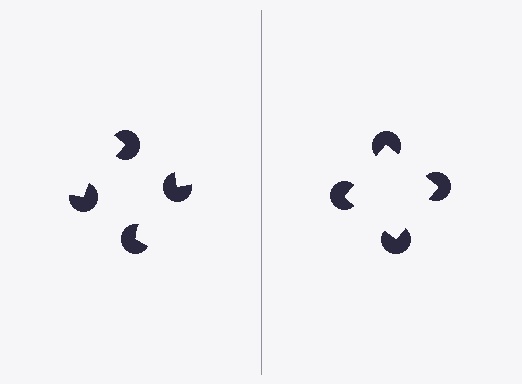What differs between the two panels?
The pac-man discs are positioned identically on both sides; only the wedge orientations differ. On the right they align to a square; on the left they are misaligned.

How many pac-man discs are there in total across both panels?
8 — 4 on each side.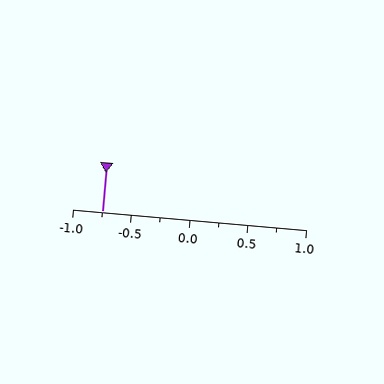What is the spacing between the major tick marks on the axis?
The major ticks are spaced 0.5 apart.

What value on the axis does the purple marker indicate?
The marker indicates approximately -0.75.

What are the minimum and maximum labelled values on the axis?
The axis runs from -1.0 to 1.0.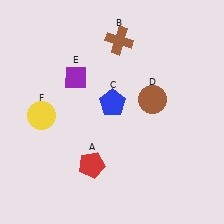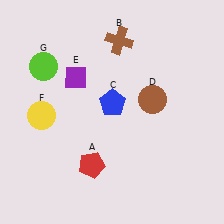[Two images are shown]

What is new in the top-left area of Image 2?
A lime circle (G) was added in the top-left area of Image 2.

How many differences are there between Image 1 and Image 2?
There is 1 difference between the two images.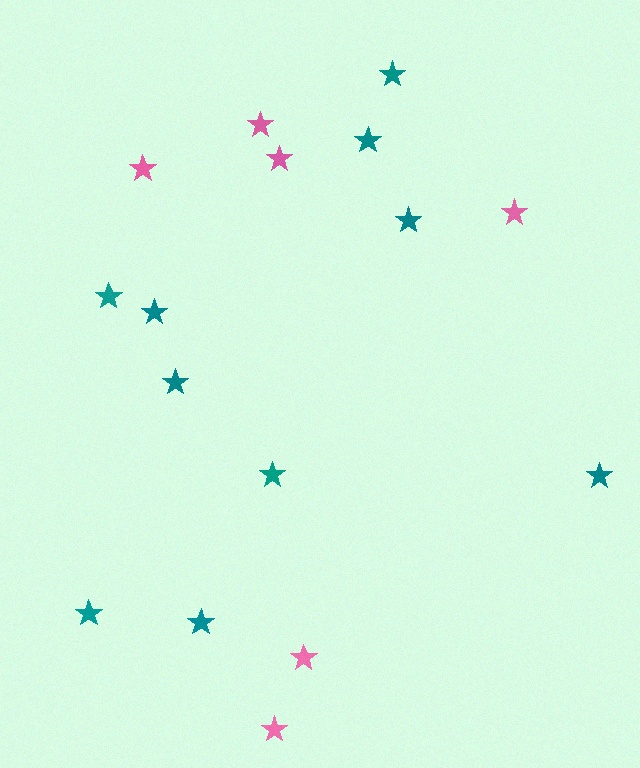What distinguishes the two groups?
There are 2 groups: one group of teal stars (10) and one group of pink stars (6).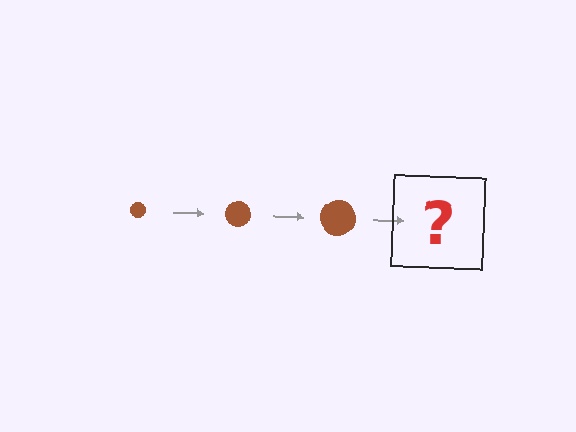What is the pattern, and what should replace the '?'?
The pattern is that the circle gets progressively larger each step. The '?' should be a brown circle, larger than the previous one.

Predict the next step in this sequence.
The next step is a brown circle, larger than the previous one.